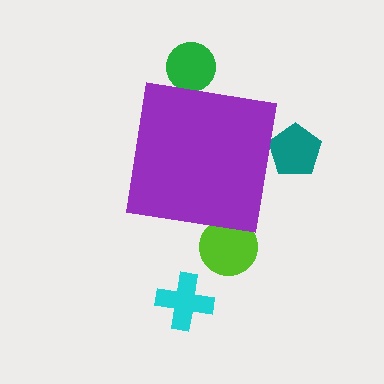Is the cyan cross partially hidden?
No, the cyan cross is fully visible.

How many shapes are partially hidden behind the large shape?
4 shapes are partially hidden.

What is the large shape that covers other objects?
A purple square.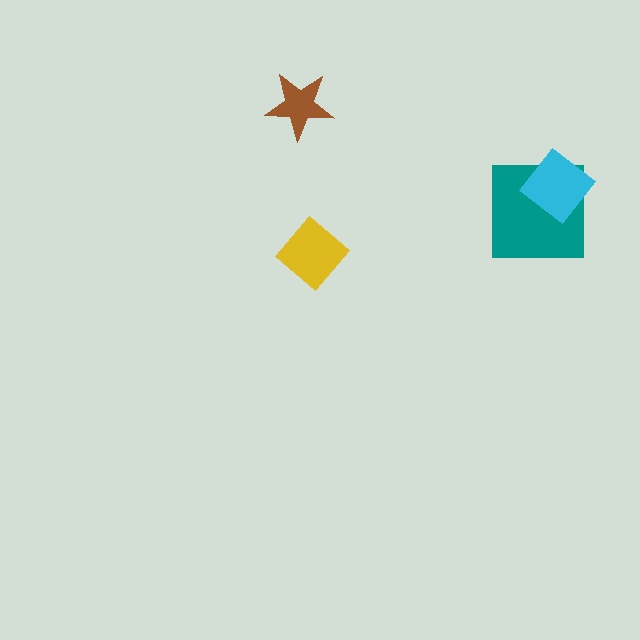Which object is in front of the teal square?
The cyan diamond is in front of the teal square.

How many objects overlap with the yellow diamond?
0 objects overlap with the yellow diamond.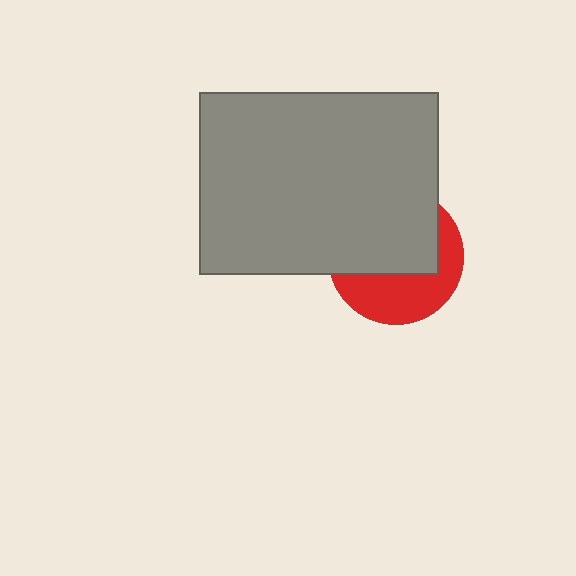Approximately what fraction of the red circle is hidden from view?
Roughly 58% of the red circle is hidden behind the gray rectangle.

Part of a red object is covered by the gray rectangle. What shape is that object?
It is a circle.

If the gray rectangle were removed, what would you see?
You would see the complete red circle.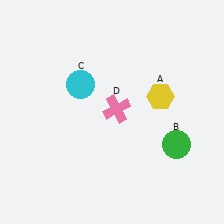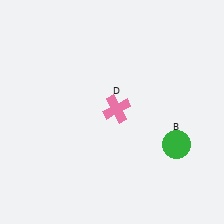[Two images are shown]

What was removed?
The cyan circle (C), the yellow hexagon (A) were removed in Image 2.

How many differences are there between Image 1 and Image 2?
There are 2 differences between the two images.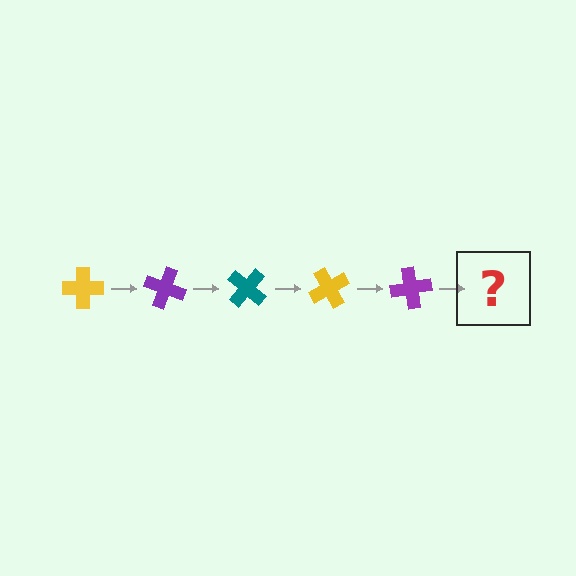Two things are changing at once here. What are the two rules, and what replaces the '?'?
The two rules are that it rotates 20 degrees each step and the color cycles through yellow, purple, and teal. The '?' should be a teal cross, rotated 100 degrees from the start.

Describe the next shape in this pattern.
It should be a teal cross, rotated 100 degrees from the start.